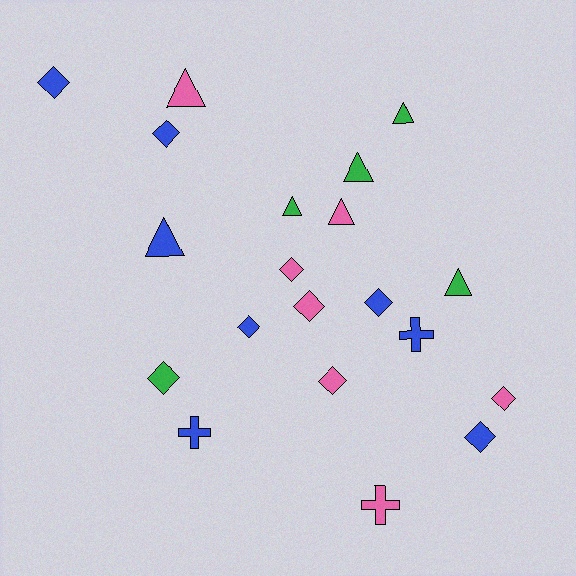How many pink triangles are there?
There are 2 pink triangles.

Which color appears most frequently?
Blue, with 8 objects.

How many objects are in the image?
There are 20 objects.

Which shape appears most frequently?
Diamond, with 10 objects.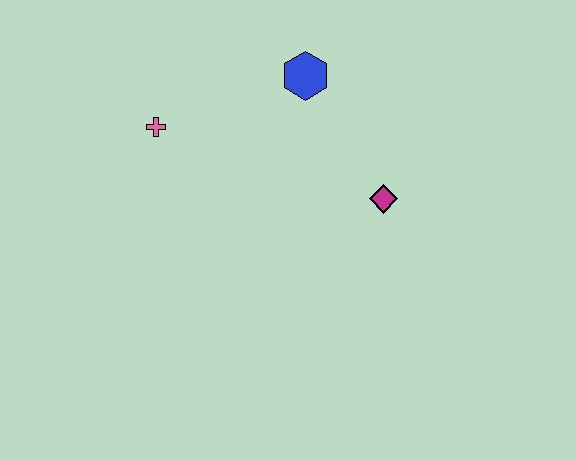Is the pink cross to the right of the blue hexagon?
No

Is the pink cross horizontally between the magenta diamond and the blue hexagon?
No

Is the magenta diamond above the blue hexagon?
No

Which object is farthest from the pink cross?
The magenta diamond is farthest from the pink cross.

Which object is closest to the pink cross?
The blue hexagon is closest to the pink cross.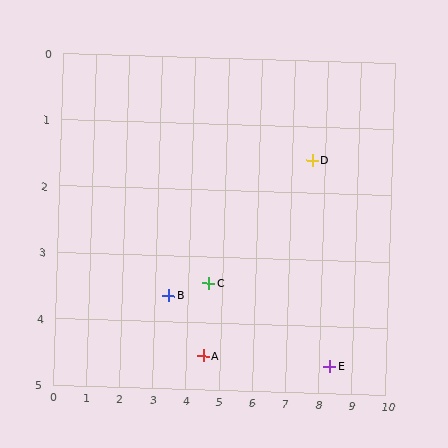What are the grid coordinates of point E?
Point E is at approximately (8.3, 4.6).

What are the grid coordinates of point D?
Point D is at approximately (7.6, 1.5).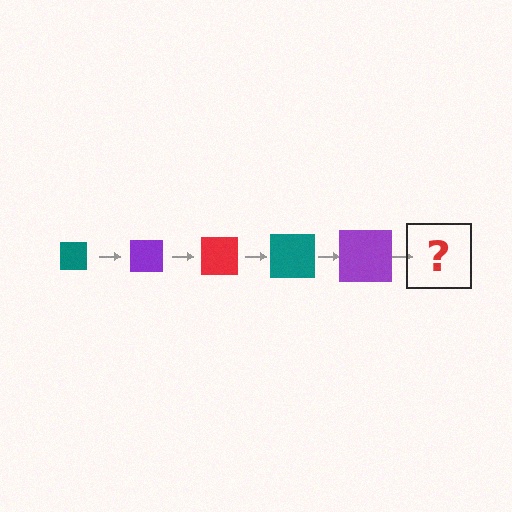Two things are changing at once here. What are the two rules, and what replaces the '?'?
The two rules are that the square grows larger each step and the color cycles through teal, purple, and red. The '?' should be a red square, larger than the previous one.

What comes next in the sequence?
The next element should be a red square, larger than the previous one.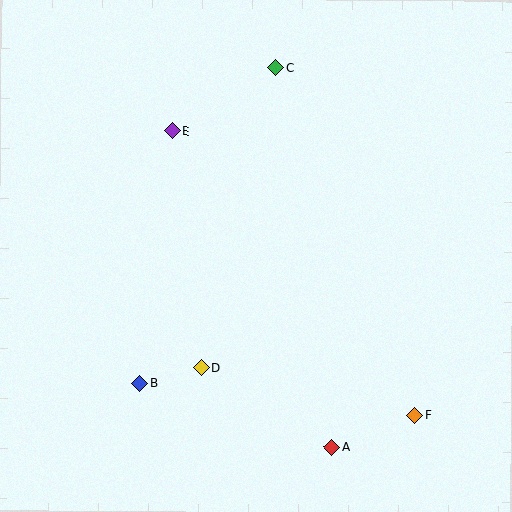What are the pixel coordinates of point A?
Point A is at (331, 447).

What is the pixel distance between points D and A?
The distance between D and A is 152 pixels.